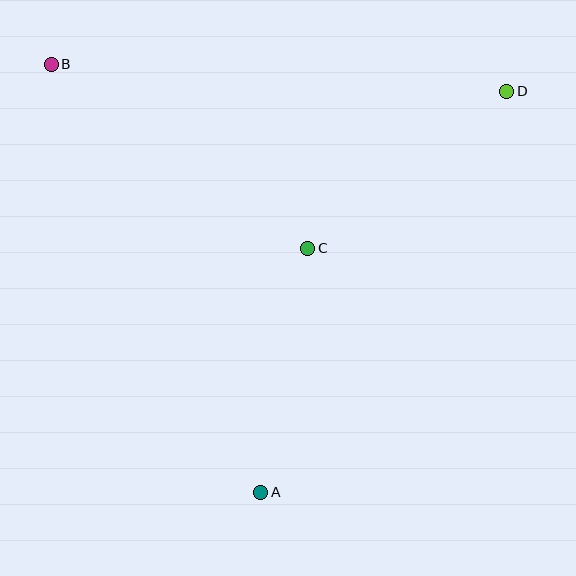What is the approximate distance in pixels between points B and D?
The distance between B and D is approximately 457 pixels.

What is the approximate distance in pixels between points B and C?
The distance between B and C is approximately 316 pixels.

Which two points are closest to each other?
Points A and C are closest to each other.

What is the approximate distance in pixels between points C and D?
The distance between C and D is approximately 254 pixels.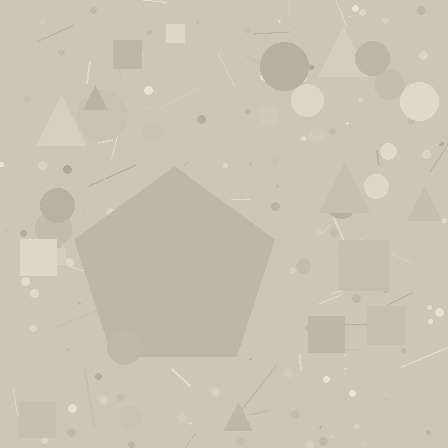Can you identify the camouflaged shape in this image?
The camouflaged shape is a pentagon.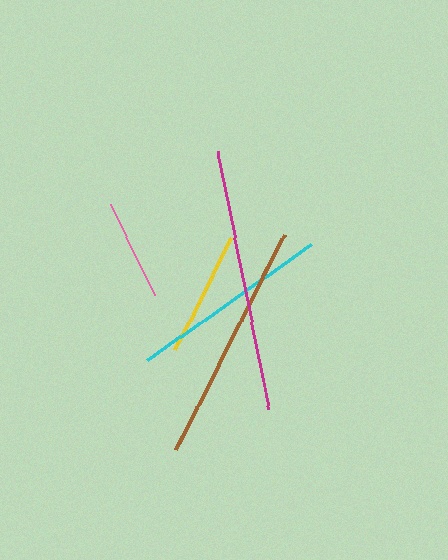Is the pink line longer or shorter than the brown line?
The brown line is longer than the pink line.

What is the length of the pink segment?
The pink segment is approximately 101 pixels long.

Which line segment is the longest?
The magenta line is the longest at approximately 263 pixels.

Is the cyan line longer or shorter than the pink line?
The cyan line is longer than the pink line.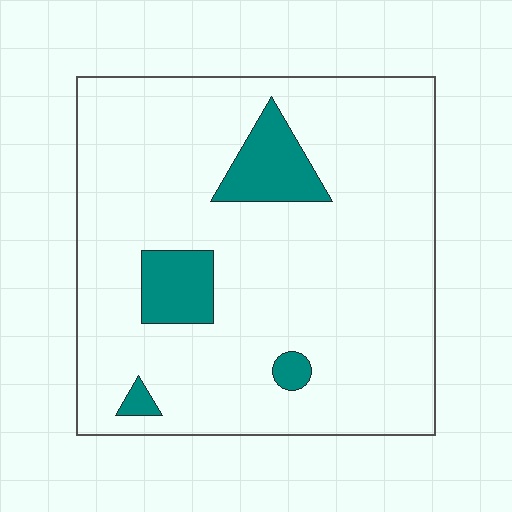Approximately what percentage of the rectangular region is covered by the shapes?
Approximately 10%.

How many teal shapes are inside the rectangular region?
4.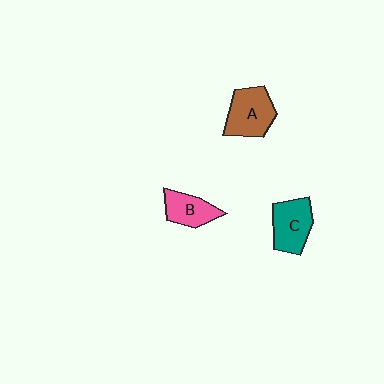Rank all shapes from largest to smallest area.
From largest to smallest: A (brown), C (teal), B (pink).